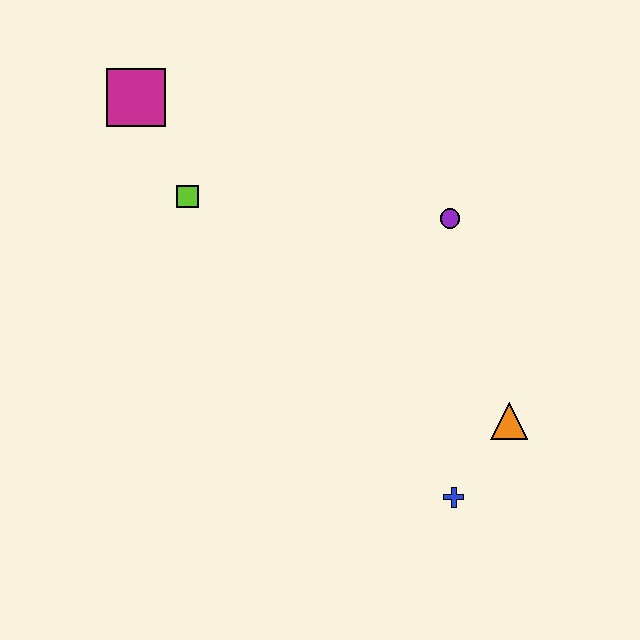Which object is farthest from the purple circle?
The magenta square is farthest from the purple circle.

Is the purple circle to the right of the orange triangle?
No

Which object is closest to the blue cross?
The orange triangle is closest to the blue cross.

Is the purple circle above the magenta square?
No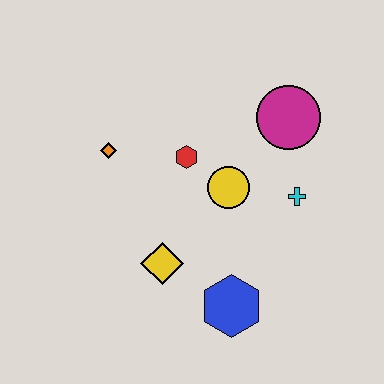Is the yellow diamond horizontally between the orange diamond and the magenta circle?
Yes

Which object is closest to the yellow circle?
The red hexagon is closest to the yellow circle.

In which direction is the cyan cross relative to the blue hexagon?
The cyan cross is above the blue hexagon.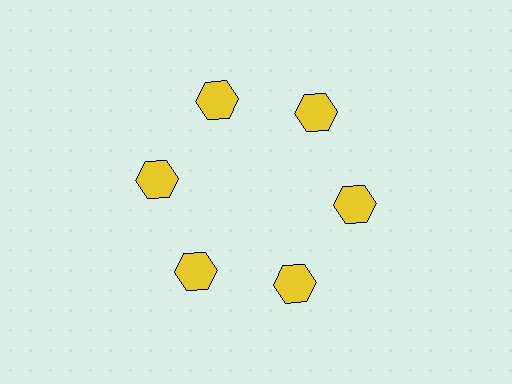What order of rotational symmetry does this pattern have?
This pattern has 6-fold rotational symmetry.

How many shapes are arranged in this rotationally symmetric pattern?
There are 6 shapes, arranged in 6 groups of 1.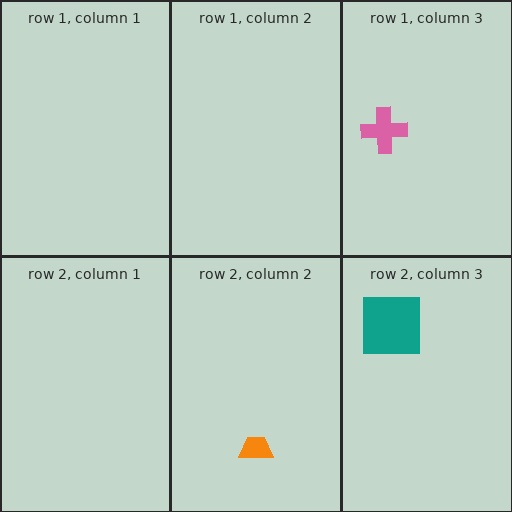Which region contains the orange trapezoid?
The row 2, column 2 region.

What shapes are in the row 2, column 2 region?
The orange trapezoid.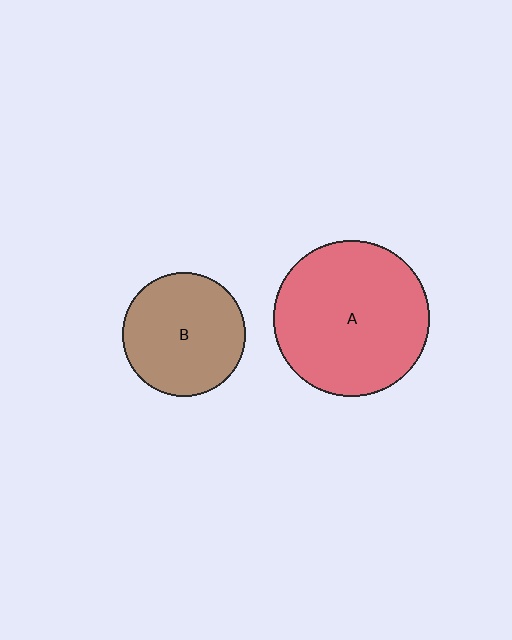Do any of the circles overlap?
No, none of the circles overlap.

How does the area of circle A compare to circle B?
Approximately 1.6 times.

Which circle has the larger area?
Circle A (red).